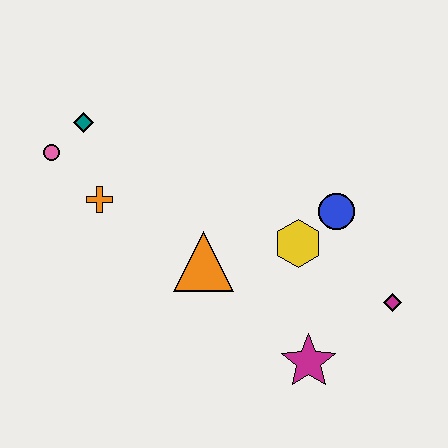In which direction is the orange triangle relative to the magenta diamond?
The orange triangle is to the left of the magenta diamond.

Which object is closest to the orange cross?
The pink circle is closest to the orange cross.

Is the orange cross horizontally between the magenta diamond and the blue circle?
No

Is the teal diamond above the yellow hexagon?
Yes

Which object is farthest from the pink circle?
The magenta diamond is farthest from the pink circle.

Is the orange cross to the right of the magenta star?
No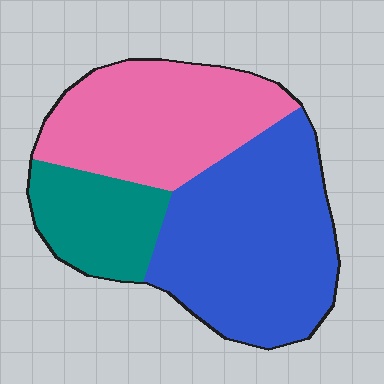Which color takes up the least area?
Teal, at roughly 20%.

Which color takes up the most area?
Blue, at roughly 45%.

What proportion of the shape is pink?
Pink covers around 35% of the shape.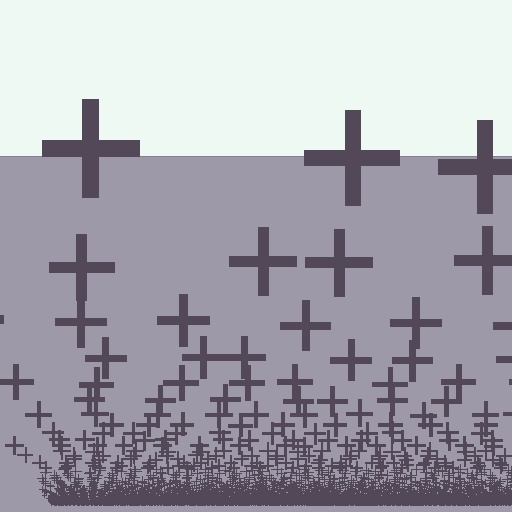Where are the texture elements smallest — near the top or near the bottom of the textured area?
Near the bottom.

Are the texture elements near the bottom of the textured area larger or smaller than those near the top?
Smaller. The gradient is inverted — elements near the bottom are smaller and denser.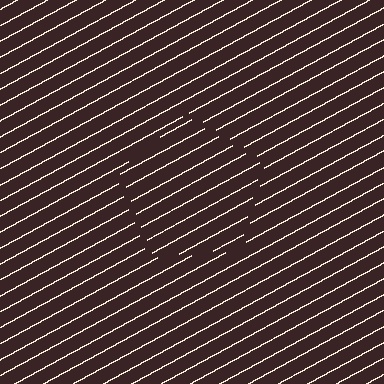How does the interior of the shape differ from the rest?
The interior of the shape contains the same grating, shifted by half a period — the contour is defined by the phase discontinuity where line-ends from the inner and outer gratings abut.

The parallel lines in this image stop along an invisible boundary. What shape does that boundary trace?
An illusory pentagon. The interior of the shape contains the same grating, shifted by half a period — the contour is defined by the phase discontinuity where line-ends from the inner and outer gratings abut.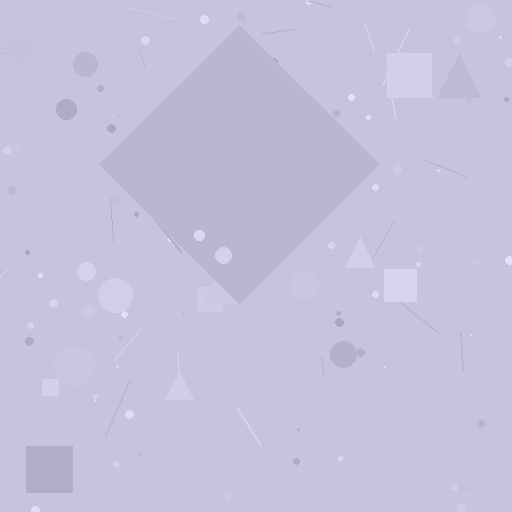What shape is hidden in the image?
A diamond is hidden in the image.